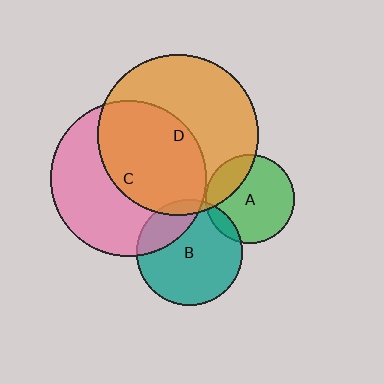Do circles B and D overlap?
Yes.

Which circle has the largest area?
Circle D (orange).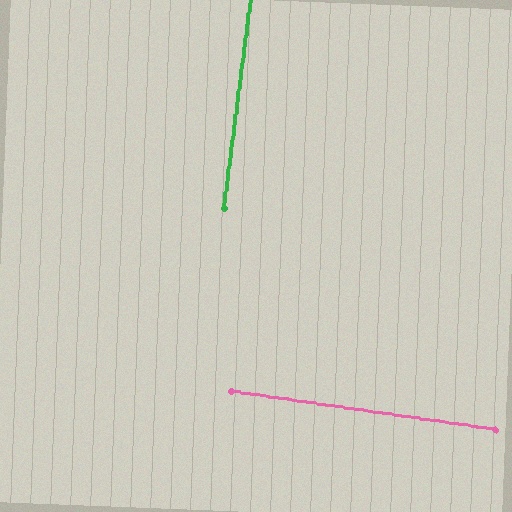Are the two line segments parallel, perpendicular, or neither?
Perpendicular — they meet at approximately 89°.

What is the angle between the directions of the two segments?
Approximately 89 degrees.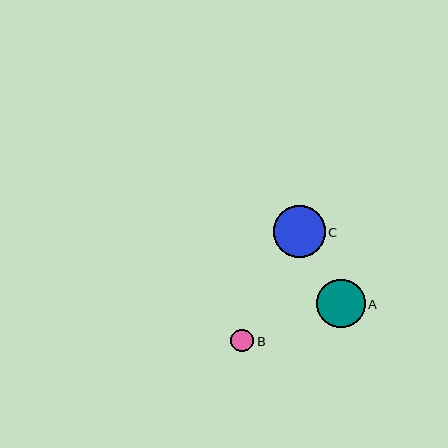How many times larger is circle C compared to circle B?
Circle C is approximately 2.3 times the size of circle B.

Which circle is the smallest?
Circle B is the smallest with a size of approximately 23 pixels.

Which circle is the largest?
Circle C is the largest with a size of approximately 52 pixels.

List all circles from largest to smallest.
From largest to smallest: C, A, B.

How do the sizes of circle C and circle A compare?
Circle C and circle A are approximately the same size.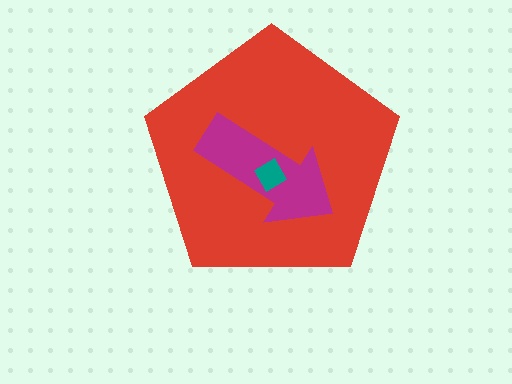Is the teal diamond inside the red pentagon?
Yes.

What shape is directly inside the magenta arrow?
The teal diamond.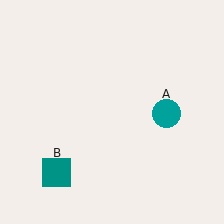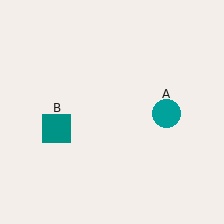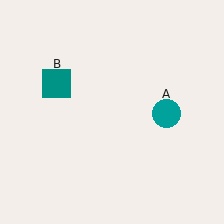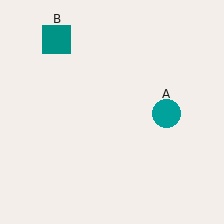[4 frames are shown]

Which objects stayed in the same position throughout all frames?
Teal circle (object A) remained stationary.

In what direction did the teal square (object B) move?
The teal square (object B) moved up.